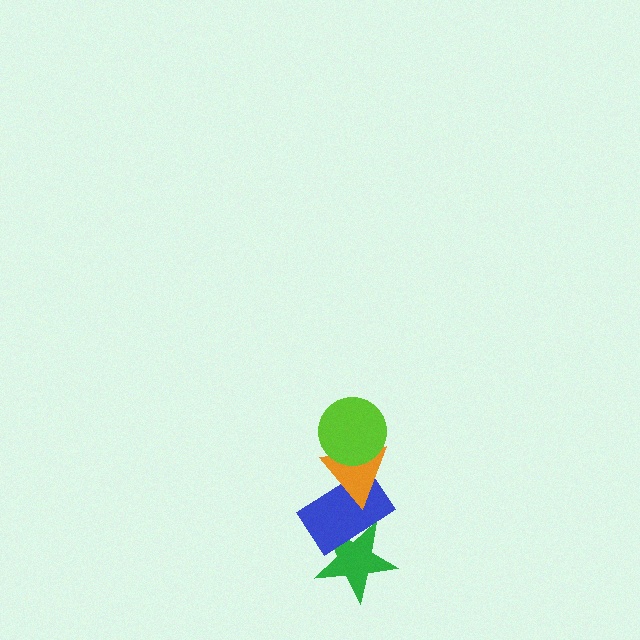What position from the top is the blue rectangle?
The blue rectangle is 3rd from the top.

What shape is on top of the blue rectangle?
The orange triangle is on top of the blue rectangle.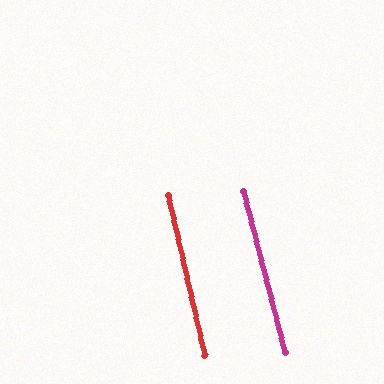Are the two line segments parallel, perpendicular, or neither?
Parallel — their directions differ by only 1.5°.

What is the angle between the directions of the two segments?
Approximately 1 degree.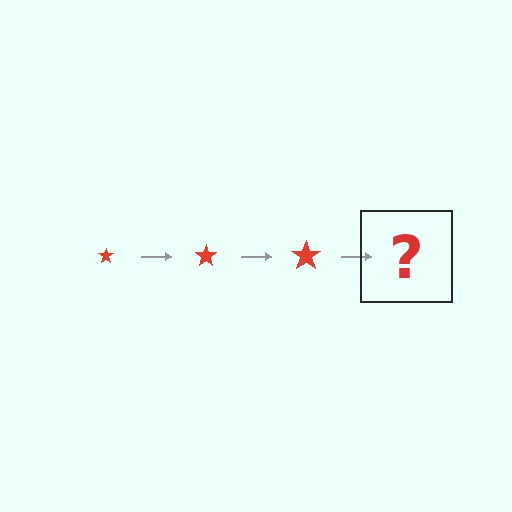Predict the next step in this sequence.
The next step is a red star, larger than the previous one.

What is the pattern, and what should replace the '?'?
The pattern is that the star gets progressively larger each step. The '?' should be a red star, larger than the previous one.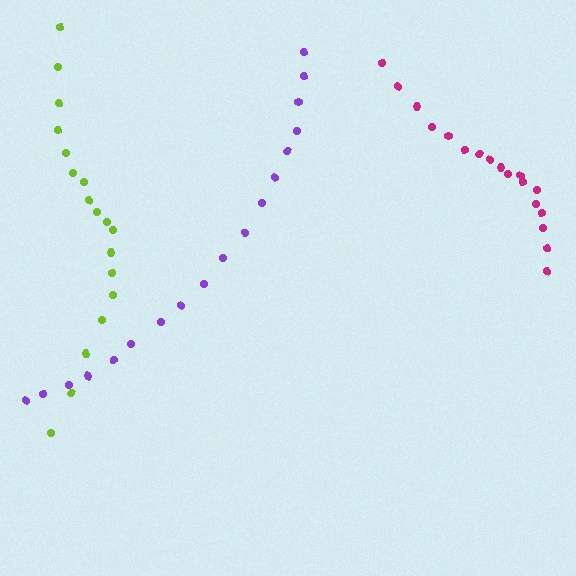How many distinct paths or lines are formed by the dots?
There are 3 distinct paths.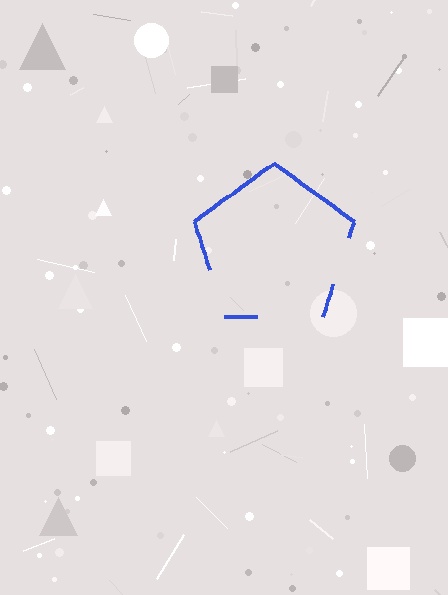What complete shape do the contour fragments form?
The contour fragments form a pentagon.